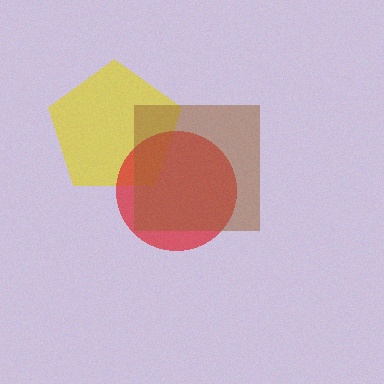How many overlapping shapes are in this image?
There are 3 overlapping shapes in the image.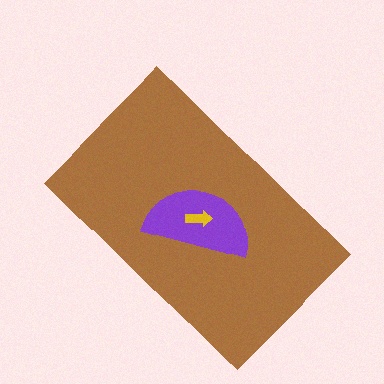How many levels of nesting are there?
3.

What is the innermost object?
The yellow arrow.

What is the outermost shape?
The brown rectangle.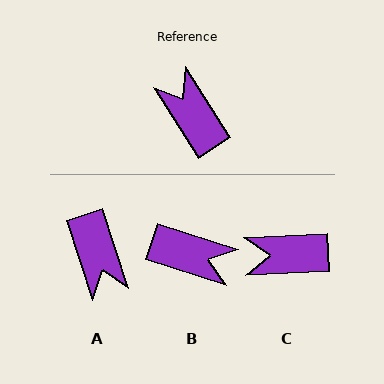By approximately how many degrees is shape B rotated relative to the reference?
Approximately 141 degrees clockwise.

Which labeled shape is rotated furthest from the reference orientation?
A, about 165 degrees away.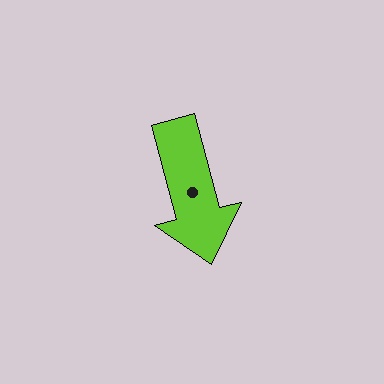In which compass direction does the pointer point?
South.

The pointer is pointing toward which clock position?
Roughly 6 o'clock.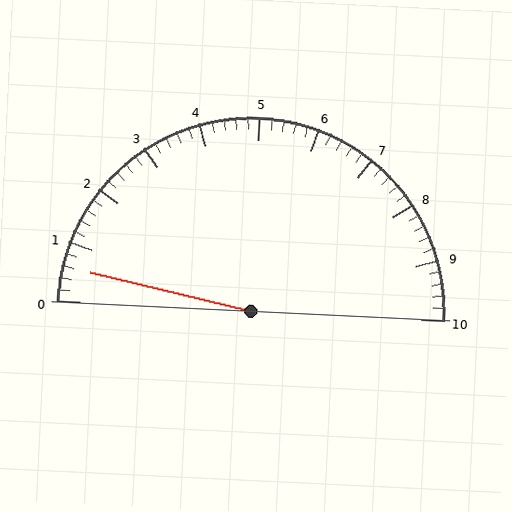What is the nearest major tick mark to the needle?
The nearest major tick mark is 1.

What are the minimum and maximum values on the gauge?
The gauge ranges from 0 to 10.